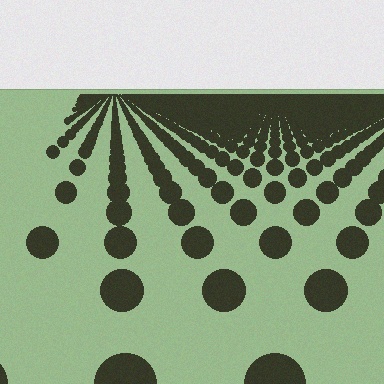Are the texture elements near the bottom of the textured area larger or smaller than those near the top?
Larger. Near the bottom, elements are closer to the viewer and appear at a bigger on-screen size.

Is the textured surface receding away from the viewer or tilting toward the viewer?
The surface is receding away from the viewer. Texture elements get smaller and denser toward the top.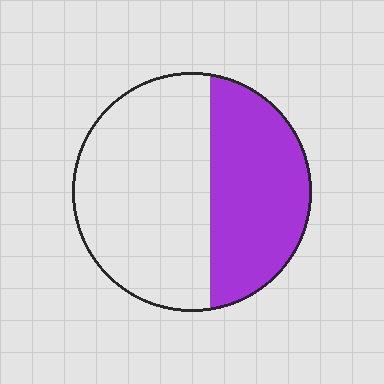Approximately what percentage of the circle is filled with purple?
Approximately 40%.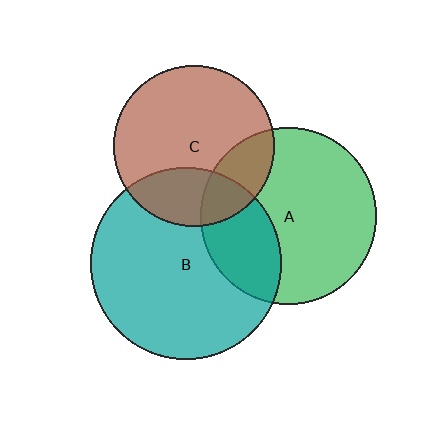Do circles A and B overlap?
Yes.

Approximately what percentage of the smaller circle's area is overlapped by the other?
Approximately 30%.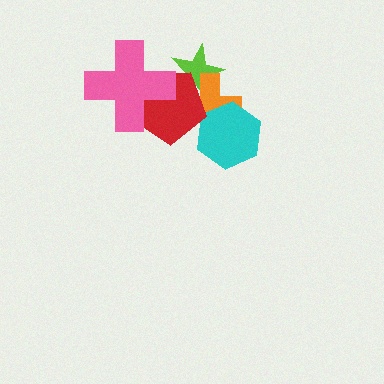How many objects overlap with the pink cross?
1 object overlaps with the pink cross.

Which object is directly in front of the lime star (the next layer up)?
The orange cross is directly in front of the lime star.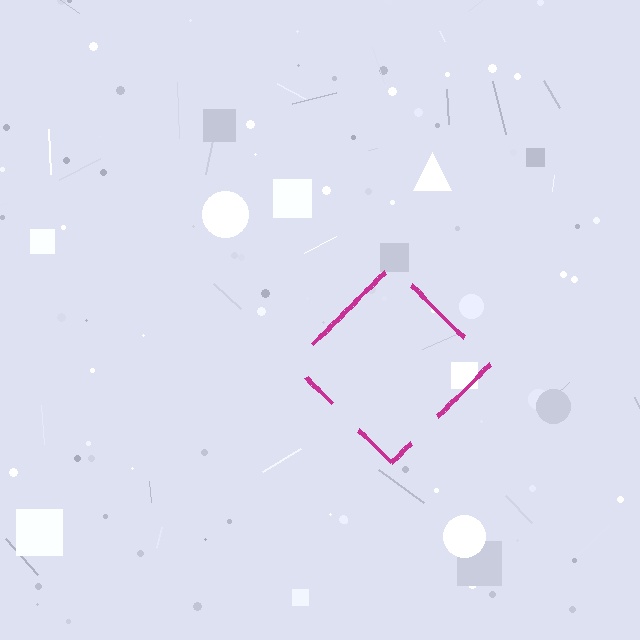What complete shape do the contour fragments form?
The contour fragments form a diamond.